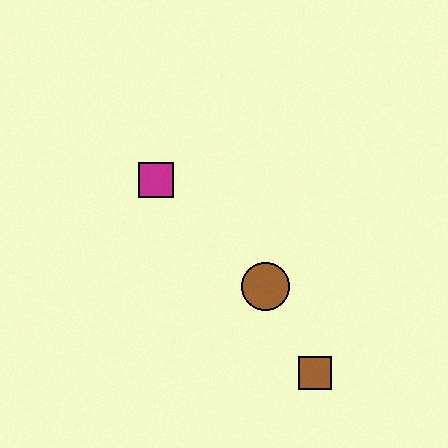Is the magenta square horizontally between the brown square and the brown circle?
No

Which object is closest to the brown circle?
The brown square is closest to the brown circle.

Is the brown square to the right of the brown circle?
Yes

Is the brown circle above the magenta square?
No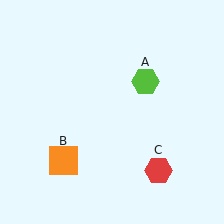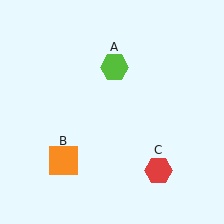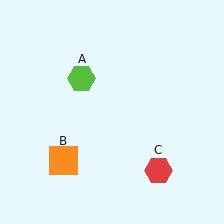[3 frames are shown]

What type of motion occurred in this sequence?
The lime hexagon (object A) rotated counterclockwise around the center of the scene.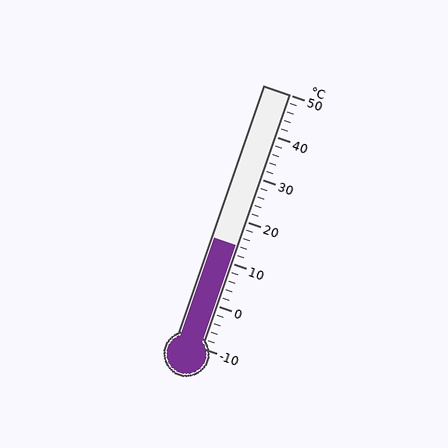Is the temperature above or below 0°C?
The temperature is above 0°C.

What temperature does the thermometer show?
The thermometer shows approximately 14°C.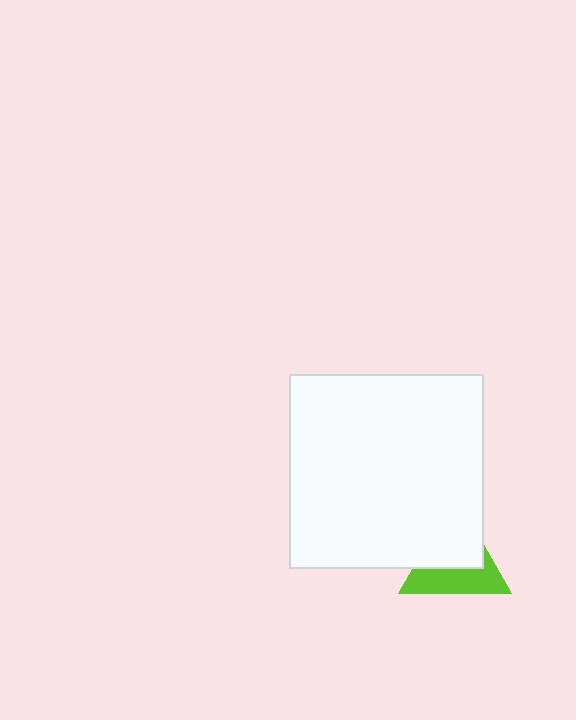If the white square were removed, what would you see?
You would see the complete lime triangle.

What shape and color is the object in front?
The object in front is a white square.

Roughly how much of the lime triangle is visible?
About half of it is visible (roughly 46%).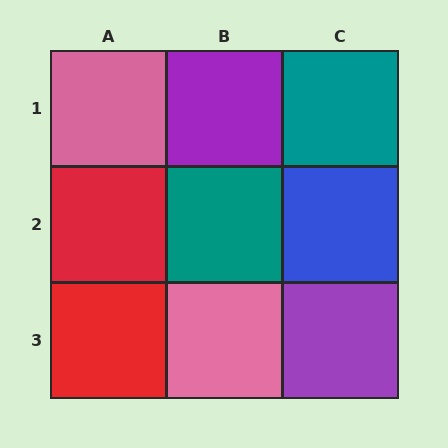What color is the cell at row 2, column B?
Teal.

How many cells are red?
2 cells are red.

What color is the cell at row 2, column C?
Blue.